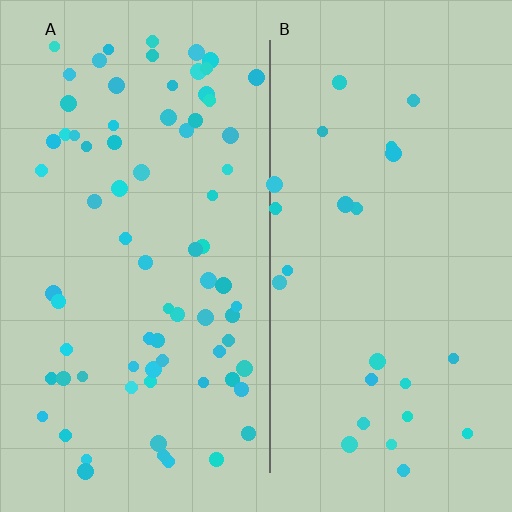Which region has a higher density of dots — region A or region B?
A (the left).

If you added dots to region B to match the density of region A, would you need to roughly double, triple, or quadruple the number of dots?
Approximately triple.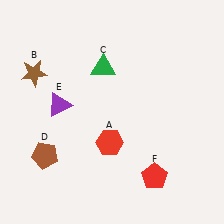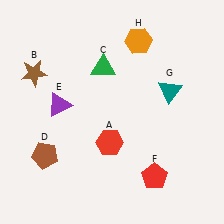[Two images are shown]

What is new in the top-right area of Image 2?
A teal triangle (G) was added in the top-right area of Image 2.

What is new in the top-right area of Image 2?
An orange hexagon (H) was added in the top-right area of Image 2.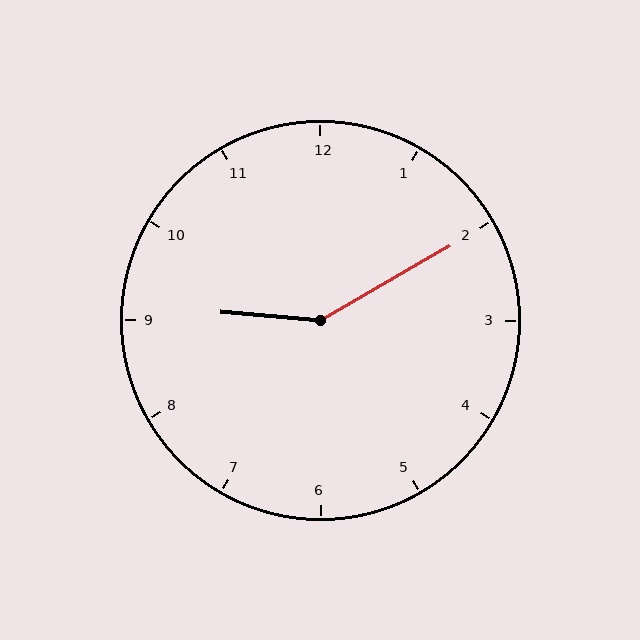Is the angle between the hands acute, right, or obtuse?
It is obtuse.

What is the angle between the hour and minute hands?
Approximately 145 degrees.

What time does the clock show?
9:10.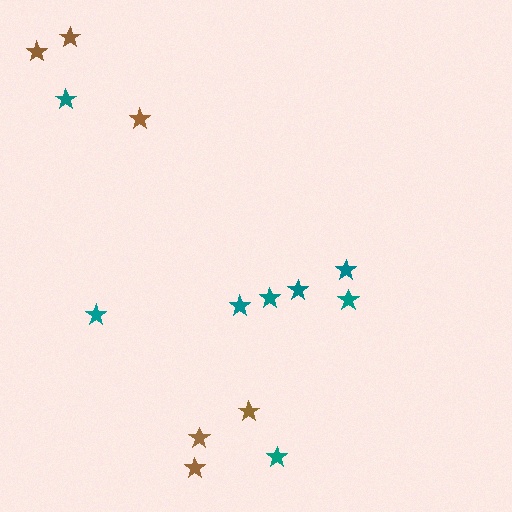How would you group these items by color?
There are 2 groups: one group of brown stars (6) and one group of teal stars (8).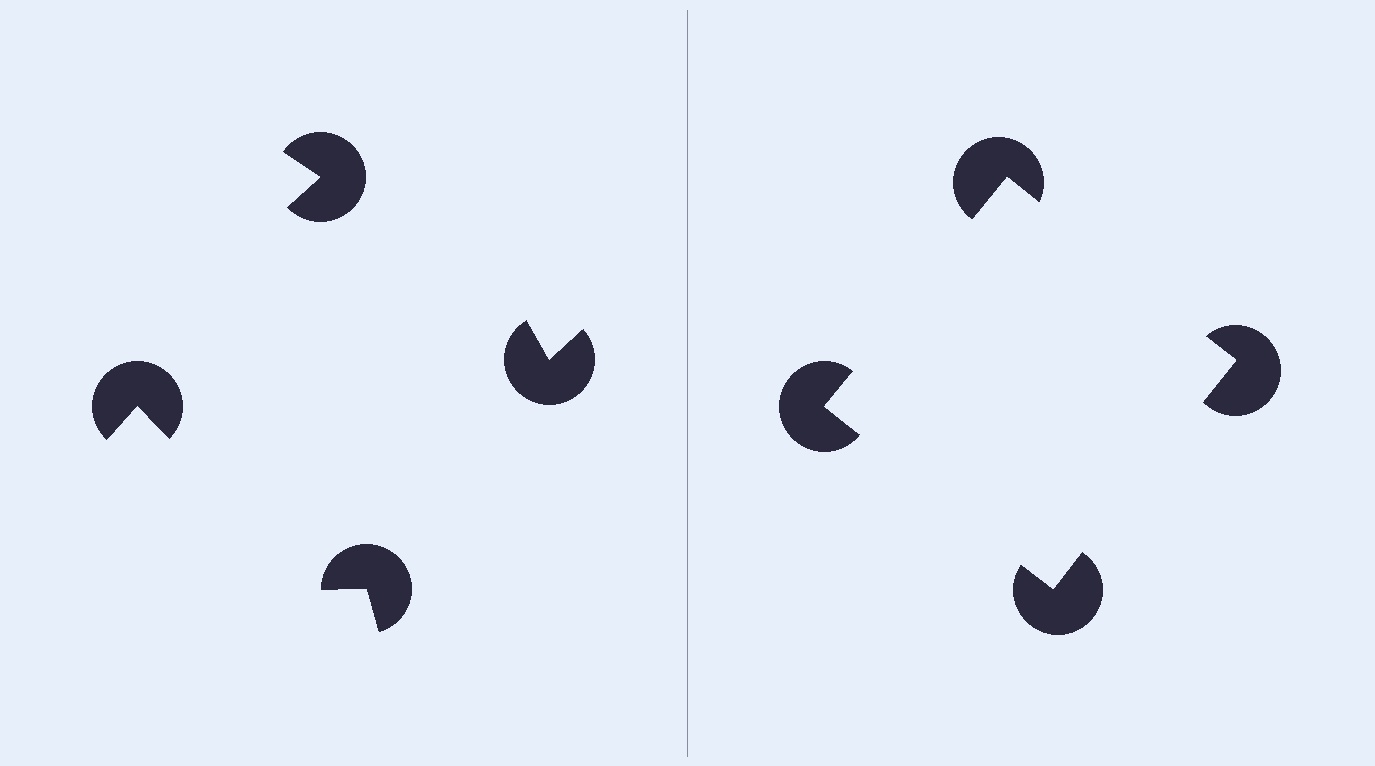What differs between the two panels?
The pac-man discs are positioned identically on both sides; only the wedge orientations differ. On the right they align to a square; on the left they are misaligned.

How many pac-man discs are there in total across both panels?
8 — 4 on each side.